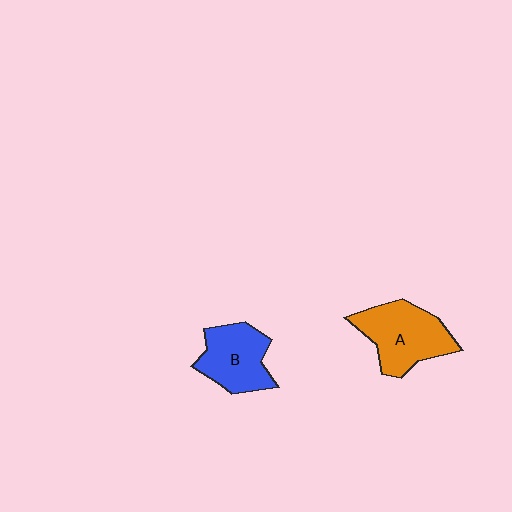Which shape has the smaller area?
Shape B (blue).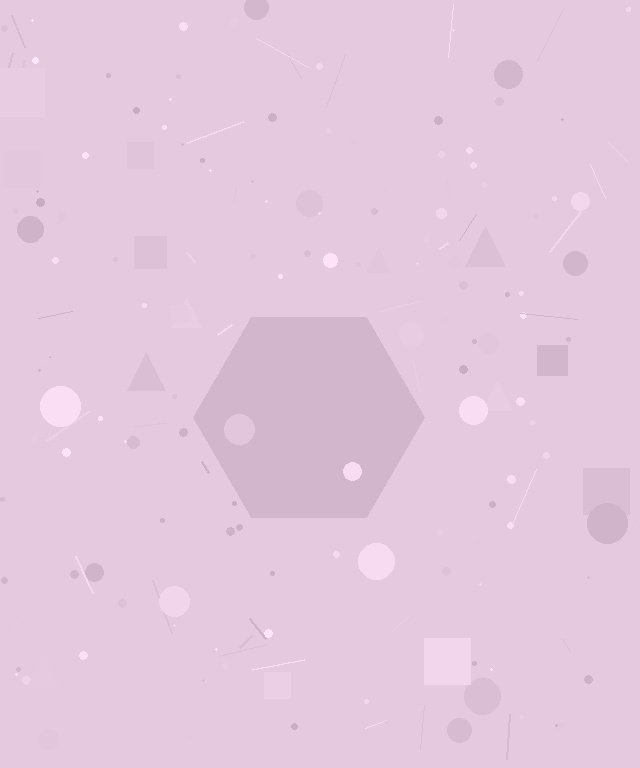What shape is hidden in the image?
A hexagon is hidden in the image.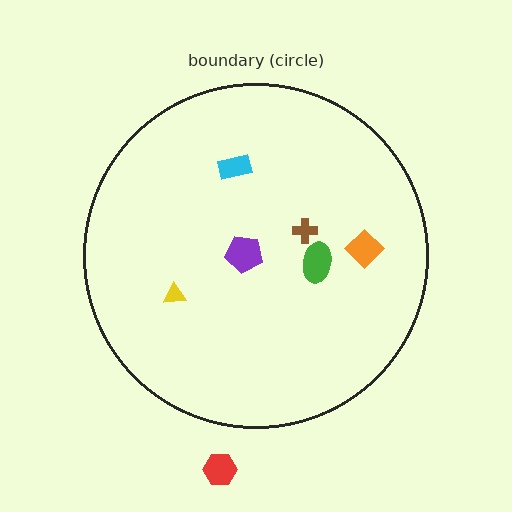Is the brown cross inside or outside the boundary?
Inside.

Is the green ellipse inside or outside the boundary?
Inside.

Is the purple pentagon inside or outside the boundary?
Inside.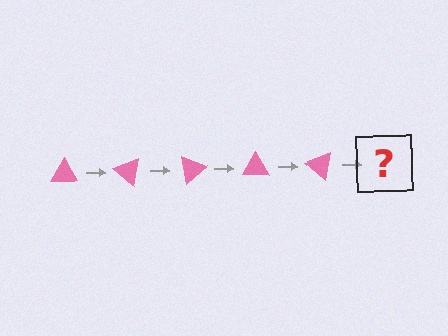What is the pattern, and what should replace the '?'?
The pattern is that the triangle rotates 40 degrees each step. The '?' should be a pink triangle rotated 200 degrees.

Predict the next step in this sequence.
The next step is a pink triangle rotated 200 degrees.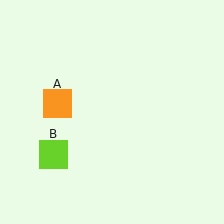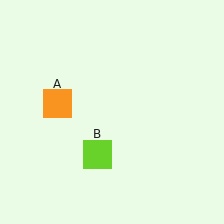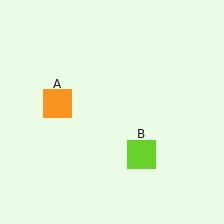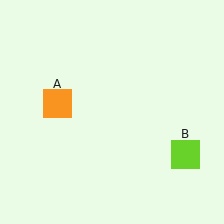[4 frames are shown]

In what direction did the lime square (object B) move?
The lime square (object B) moved right.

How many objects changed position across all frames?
1 object changed position: lime square (object B).